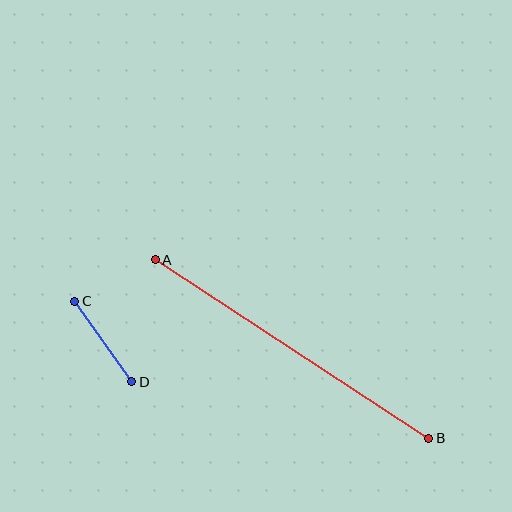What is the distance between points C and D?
The distance is approximately 99 pixels.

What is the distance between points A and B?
The distance is approximately 326 pixels.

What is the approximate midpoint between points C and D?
The midpoint is at approximately (103, 341) pixels.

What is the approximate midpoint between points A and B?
The midpoint is at approximately (292, 349) pixels.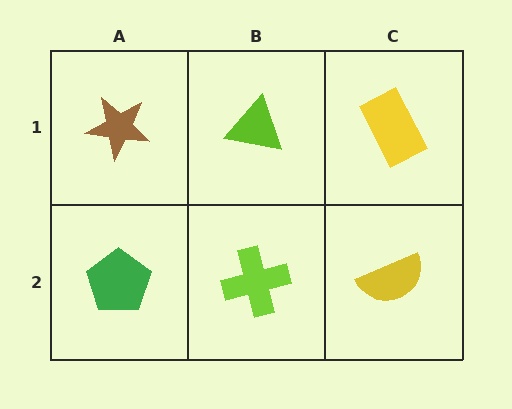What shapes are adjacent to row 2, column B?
A lime triangle (row 1, column B), a green pentagon (row 2, column A), a yellow semicircle (row 2, column C).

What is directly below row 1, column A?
A green pentagon.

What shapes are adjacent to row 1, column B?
A lime cross (row 2, column B), a brown star (row 1, column A), a yellow rectangle (row 1, column C).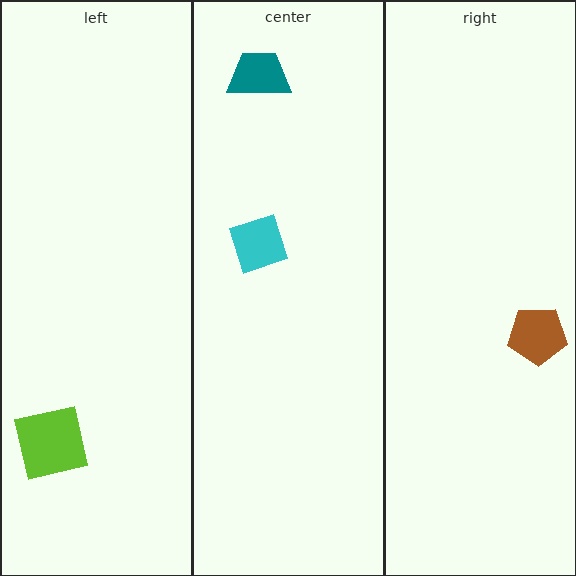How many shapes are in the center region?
2.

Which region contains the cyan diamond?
The center region.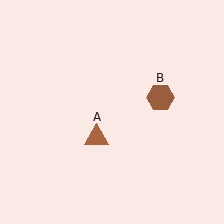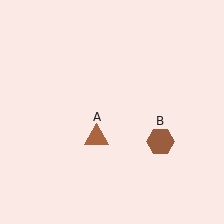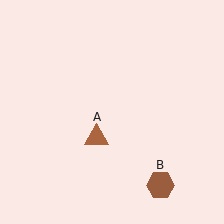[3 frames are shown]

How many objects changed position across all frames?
1 object changed position: brown hexagon (object B).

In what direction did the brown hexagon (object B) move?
The brown hexagon (object B) moved down.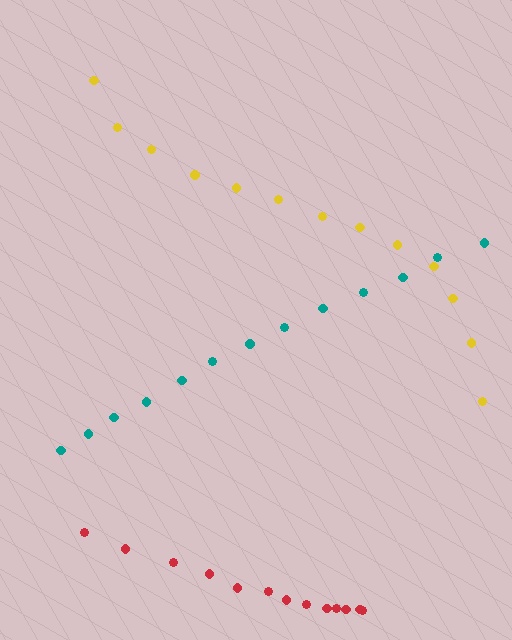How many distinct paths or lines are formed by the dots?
There are 3 distinct paths.